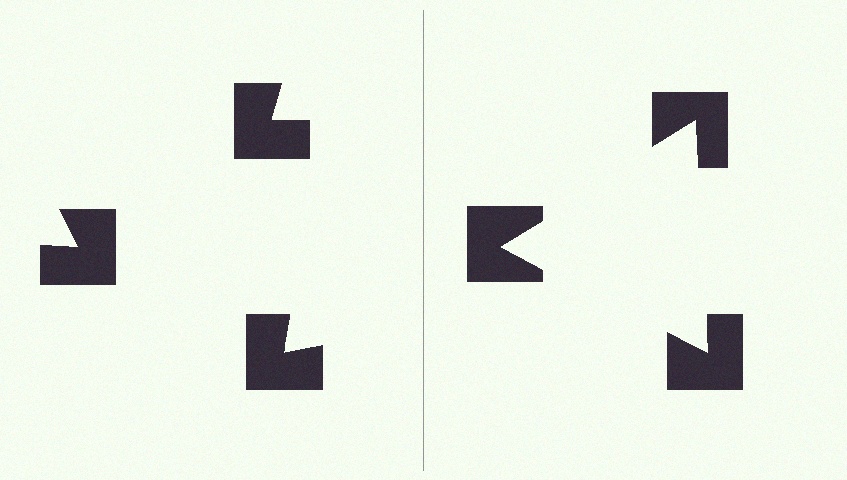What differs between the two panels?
The notched squares are positioned identically on both sides; only the wedge orientations differ. On the right they align to a triangle; on the left they are misaligned.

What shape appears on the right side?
An illusory triangle.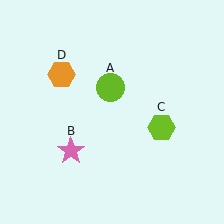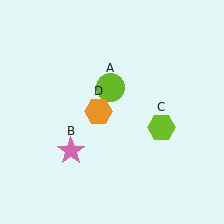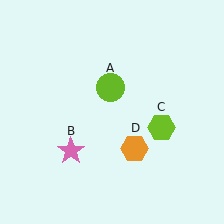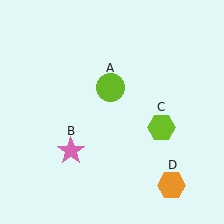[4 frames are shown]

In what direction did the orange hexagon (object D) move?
The orange hexagon (object D) moved down and to the right.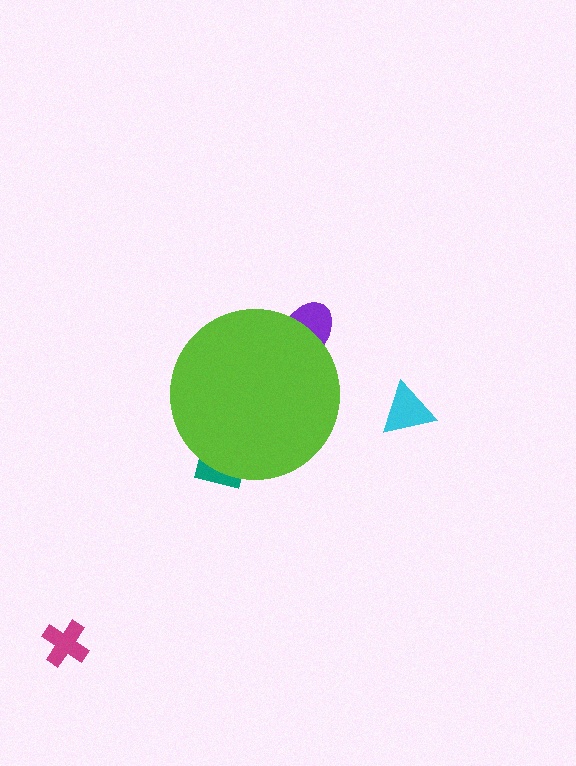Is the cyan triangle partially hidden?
No, the cyan triangle is fully visible.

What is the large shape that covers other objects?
A lime circle.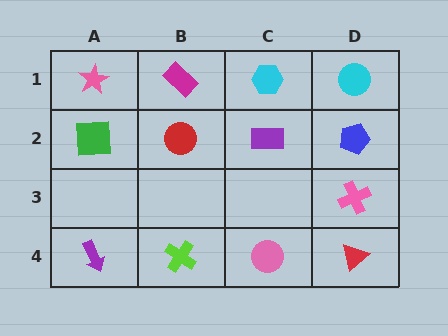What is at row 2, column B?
A red circle.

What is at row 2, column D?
A blue pentagon.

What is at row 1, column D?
A cyan circle.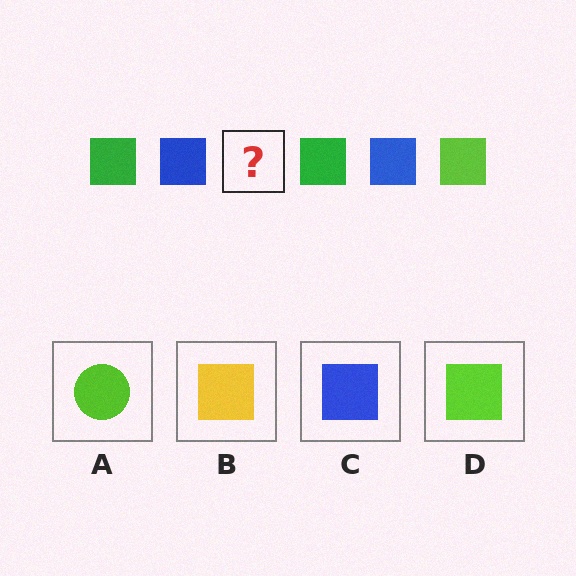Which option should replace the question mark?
Option D.